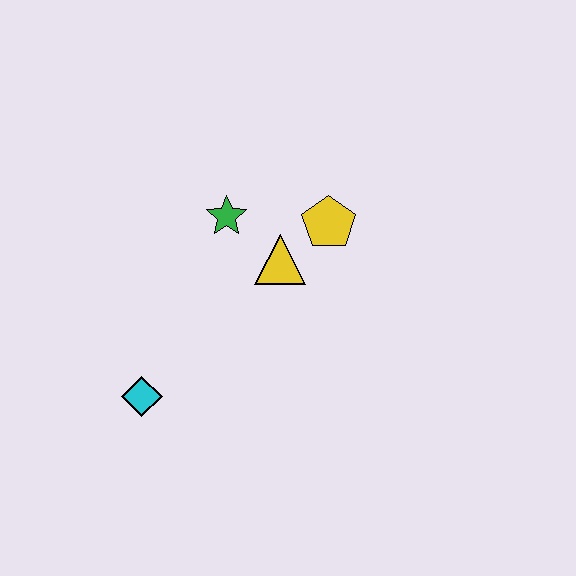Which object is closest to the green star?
The yellow triangle is closest to the green star.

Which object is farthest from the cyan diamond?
The yellow pentagon is farthest from the cyan diamond.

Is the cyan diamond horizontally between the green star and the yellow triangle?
No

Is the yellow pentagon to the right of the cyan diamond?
Yes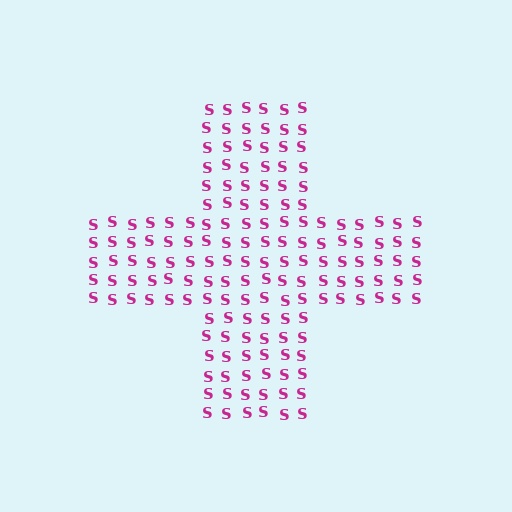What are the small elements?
The small elements are letter S's.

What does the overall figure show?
The overall figure shows a cross.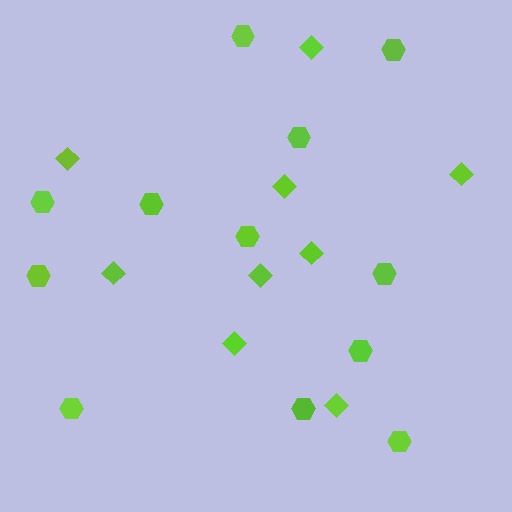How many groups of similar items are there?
There are 2 groups: one group of hexagons (12) and one group of diamonds (9).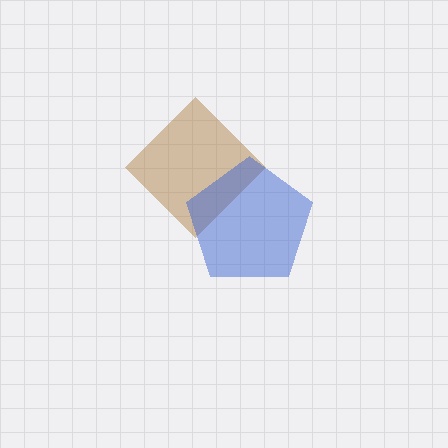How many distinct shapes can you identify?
There are 2 distinct shapes: a brown diamond, a blue pentagon.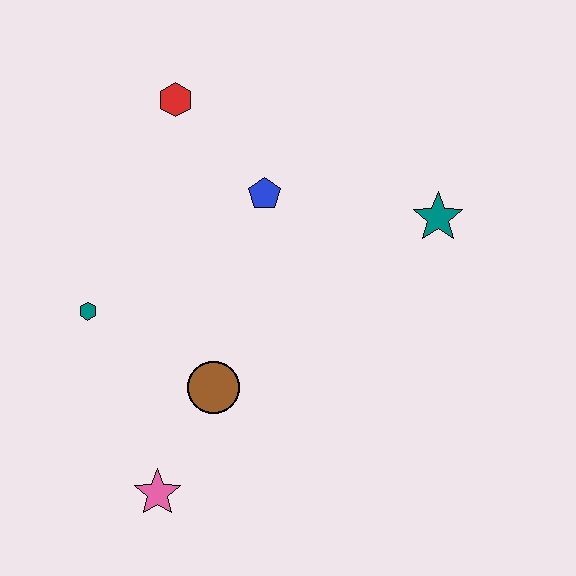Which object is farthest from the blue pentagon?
The pink star is farthest from the blue pentagon.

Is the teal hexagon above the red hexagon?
No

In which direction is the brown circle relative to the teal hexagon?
The brown circle is to the right of the teal hexagon.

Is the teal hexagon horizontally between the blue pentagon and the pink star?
No